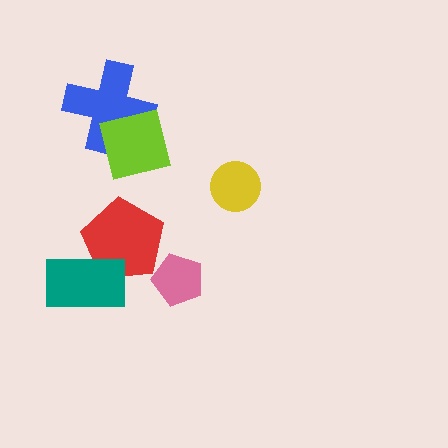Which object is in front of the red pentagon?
The teal rectangle is in front of the red pentagon.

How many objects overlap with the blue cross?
1 object overlaps with the blue cross.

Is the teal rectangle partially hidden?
No, no other shape covers it.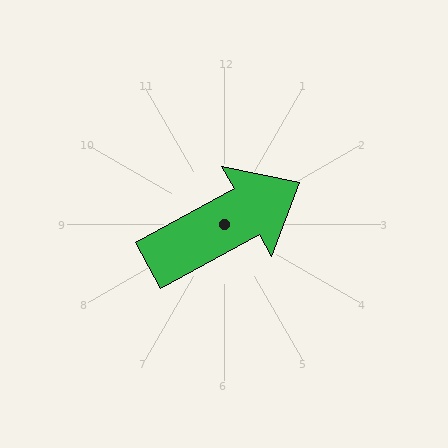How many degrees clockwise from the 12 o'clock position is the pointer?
Approximately 61 degrees.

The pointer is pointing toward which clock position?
Roughly 2 o'clock.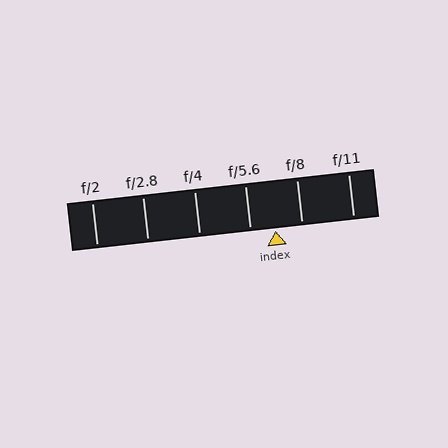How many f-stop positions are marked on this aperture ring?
There are 6 f-stop positions marked.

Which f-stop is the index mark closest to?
The index mark is closest to f/5.6.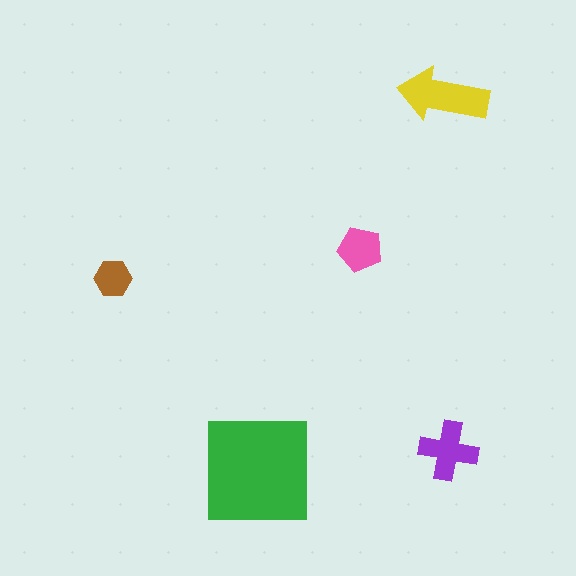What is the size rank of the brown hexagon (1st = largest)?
5th.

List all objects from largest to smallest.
The green square, the yellow arrow, the purple cross, the pink pentagon, the brown hexagon.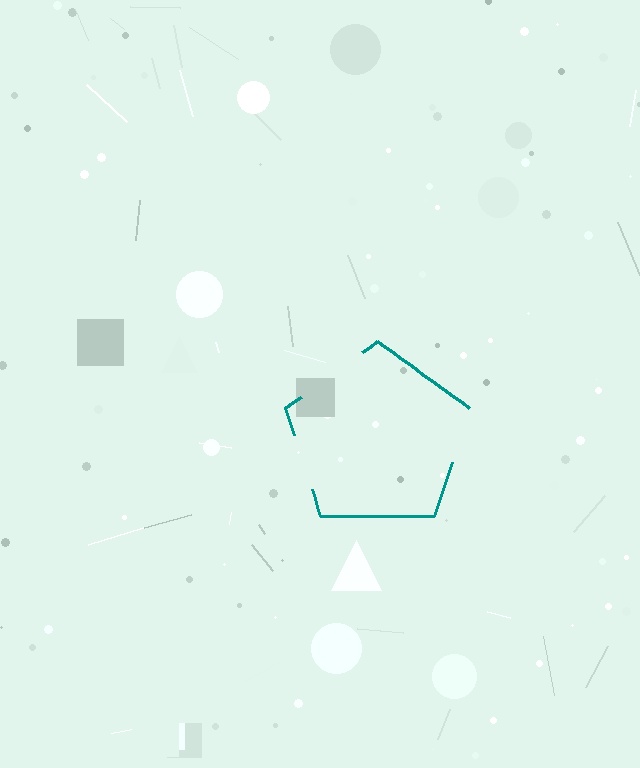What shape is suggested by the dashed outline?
The dashed outline suggests a pentagon.